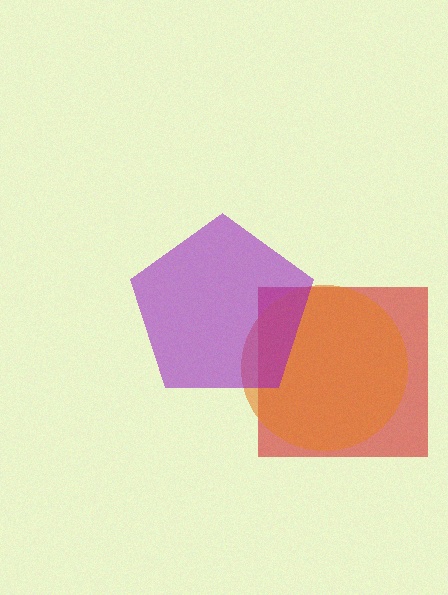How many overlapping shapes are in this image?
There are 3 overlapping shapes in the image.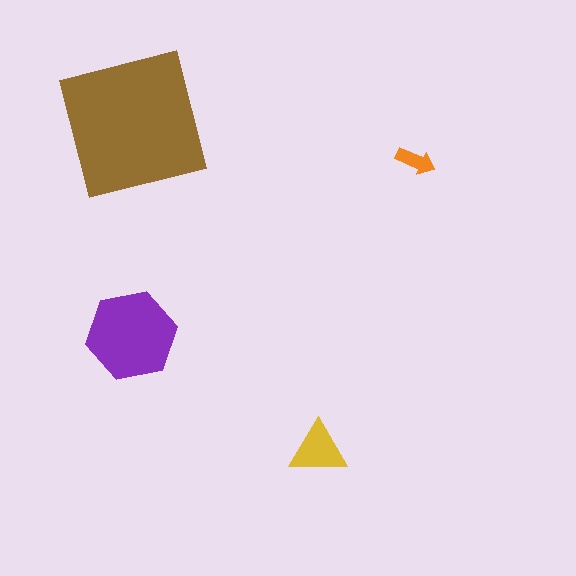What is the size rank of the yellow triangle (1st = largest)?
3rd.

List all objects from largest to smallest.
The brown square, the purple hexagon, the yellow triangle, the orange arrow.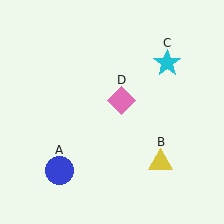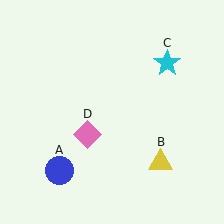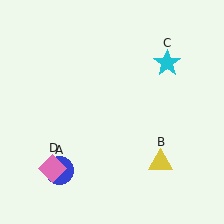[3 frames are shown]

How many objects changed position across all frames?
1 object changed position: pink diamond (object D).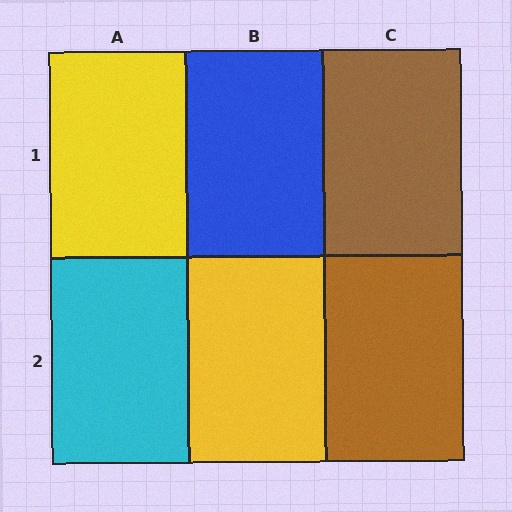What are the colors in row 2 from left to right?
Cyan, yellow, brown.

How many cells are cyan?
1 cell is cyan.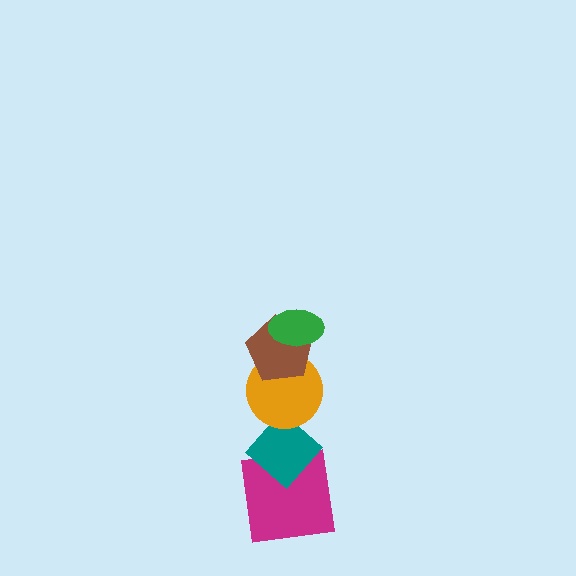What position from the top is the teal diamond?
The teal diamond is 4th from the top.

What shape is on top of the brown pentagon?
The green ellipse is on top of the brown pentagon.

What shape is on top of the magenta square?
The teal diamond is on top of the magenta square.